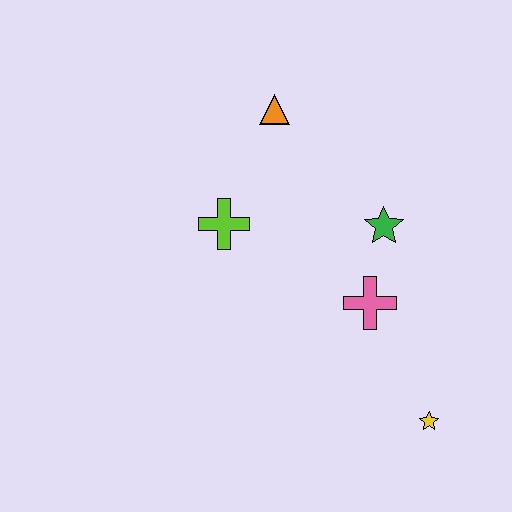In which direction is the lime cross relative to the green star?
The lime cross is to the left of the green star.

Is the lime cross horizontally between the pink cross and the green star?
No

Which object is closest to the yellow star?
The pink cross is closest to the yellow star.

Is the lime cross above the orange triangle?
No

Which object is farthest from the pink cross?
The orange triangle is farthest from the pink cross.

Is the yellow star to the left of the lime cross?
No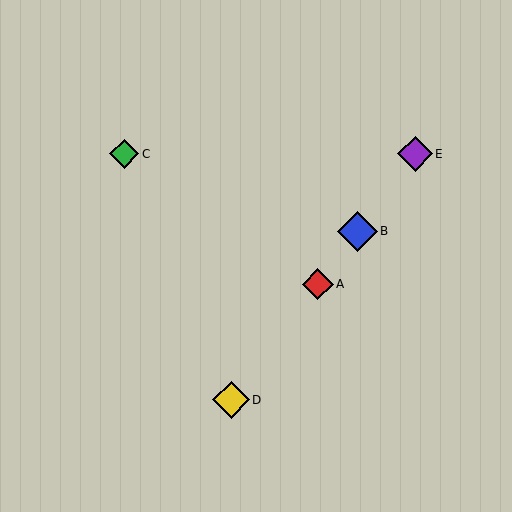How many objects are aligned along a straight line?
4 objects (A, B, D, E) are aligned along a straight line.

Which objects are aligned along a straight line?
Objects A, B, D, E are aligned along a straight line.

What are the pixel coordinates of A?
Object A is at (318, 284).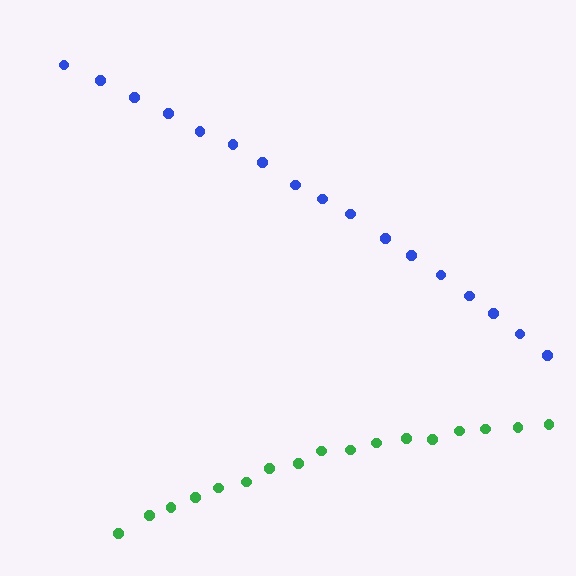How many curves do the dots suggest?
There are 2 distinct paths.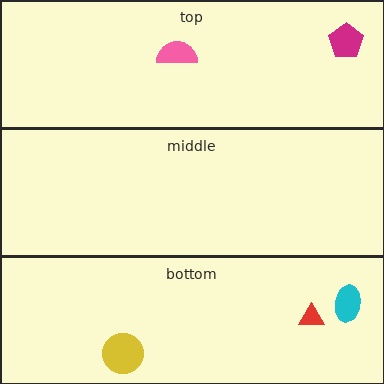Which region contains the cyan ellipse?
The bottom region.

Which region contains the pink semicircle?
The top region.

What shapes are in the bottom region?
The yellow circle, the cyan ellipse, the red triangle.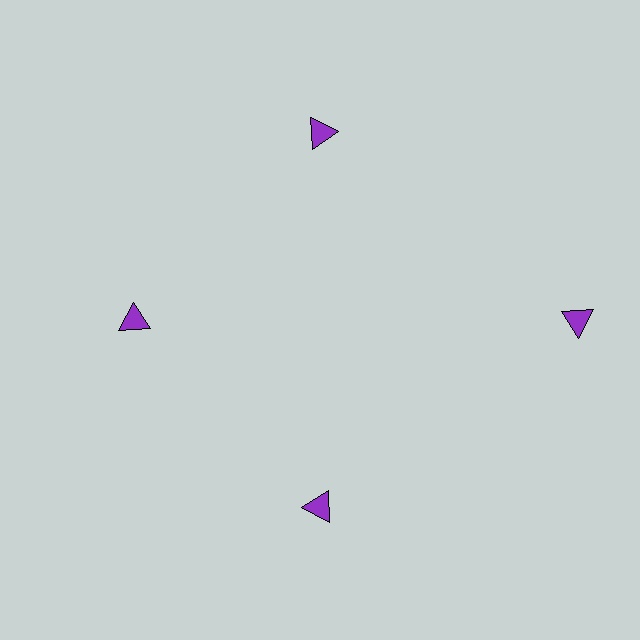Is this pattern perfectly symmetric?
No. The 4 purple triangles are arranged in a ring, but one element near the 3 o'clock position is pushed outward from the center, breaking the 4-fold rotational symmetry.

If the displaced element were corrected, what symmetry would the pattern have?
It would have 4-fold rotational symmetry — the pattern would map onto itself every 90 degrees.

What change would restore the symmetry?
The symmetry would be restored by moving it inward, back onto the ring so that all 4 triangles sit at equal angles and equal distance from the center.